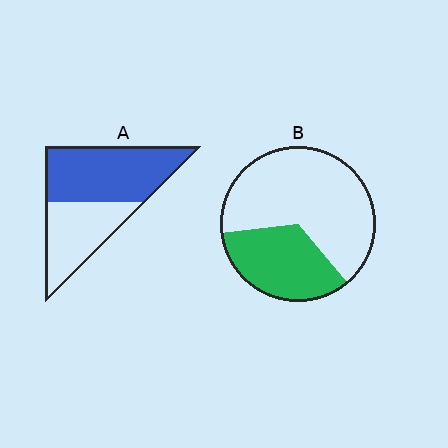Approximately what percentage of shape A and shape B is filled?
A is approximately 60% and B is approximately 35%.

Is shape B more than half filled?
No.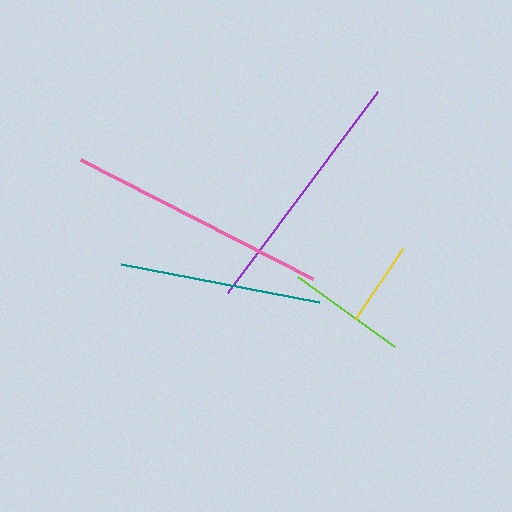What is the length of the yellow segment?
The yellow segment is approximately 84 pixels long.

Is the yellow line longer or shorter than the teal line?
The teal line is longer than the yellow line.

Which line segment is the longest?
The pink line is the longest at approximately 261 pixels.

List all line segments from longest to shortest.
From longest to shortest: pink, purple, teal, lime, yellow.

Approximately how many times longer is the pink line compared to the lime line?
The pink line is approximately 2.2 times the length of the lime line.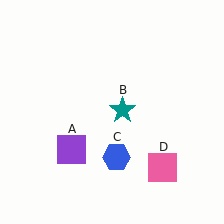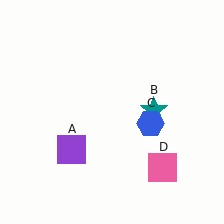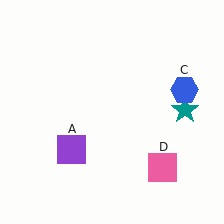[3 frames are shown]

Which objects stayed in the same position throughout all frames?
Purple square (object A) and pink square (object D) remained stationary.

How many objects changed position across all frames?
2 objects changed position: teal star (object B), blue hexagon (object C).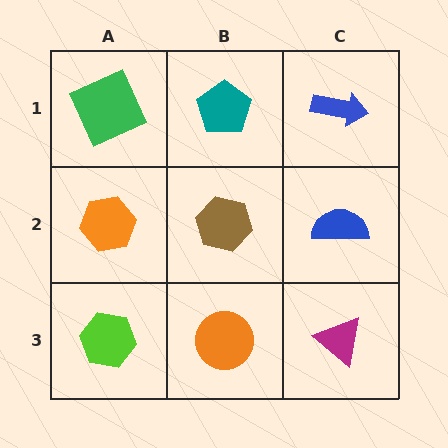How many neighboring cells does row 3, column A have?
2.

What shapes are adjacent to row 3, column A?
An orange hexagon (row 2, column A), an orange circle (row 3, column B).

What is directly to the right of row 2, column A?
A brown hexagon.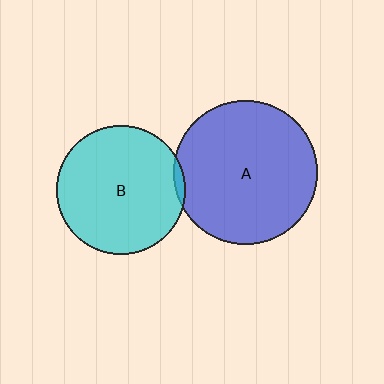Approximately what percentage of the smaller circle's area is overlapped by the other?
Approximately 5%.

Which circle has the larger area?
Circle A (blue).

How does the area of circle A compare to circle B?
Approximately 1.3 times.